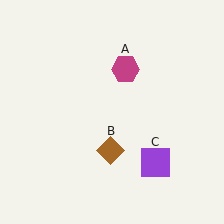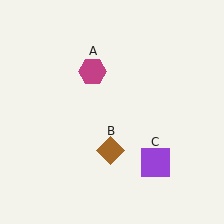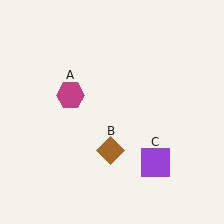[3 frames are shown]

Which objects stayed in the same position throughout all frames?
Brown diamond (object B) and purple square (object C) remained stationary.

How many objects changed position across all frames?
1 object changed position: magenta hexagon (object A).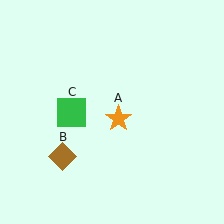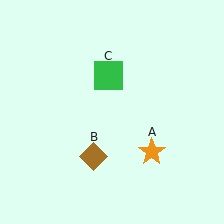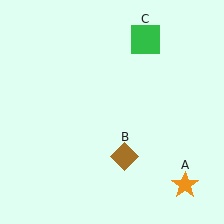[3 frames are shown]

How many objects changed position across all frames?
3 objects changed position: orange star (object A), brown diamond (object B), green square (object C).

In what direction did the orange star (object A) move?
The orange star (object A) moved down and to the right.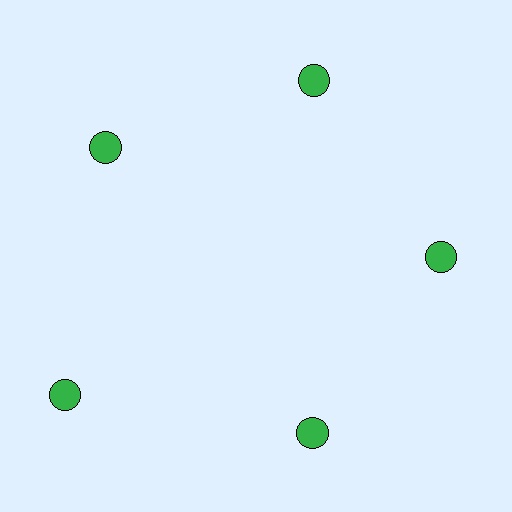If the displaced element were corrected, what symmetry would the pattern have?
It would have 5-fold rotational symmetry — the pattern would map onto itself every 72 degrees.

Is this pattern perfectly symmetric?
No. The 5 green circles are arranged in a ring, but one element near the 8 o'clock position is pushed outward from the center, breaking the 5-fold rotational symmetry.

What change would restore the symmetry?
The symmetry would be restored by moving it inward, back onto the ring so that all 5 circles sit at equal angles and equal distance from the center.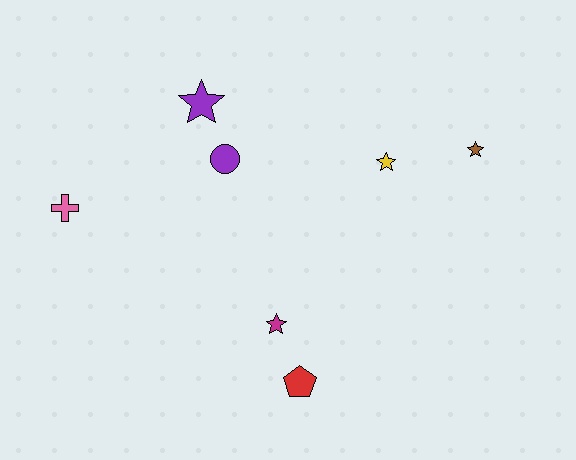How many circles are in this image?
There is 1 circle.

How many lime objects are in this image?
There are no lime objects.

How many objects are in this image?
There are 7 objects.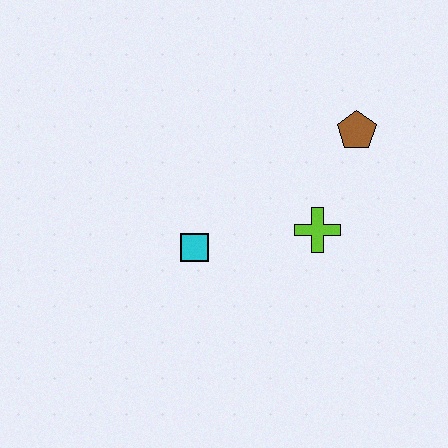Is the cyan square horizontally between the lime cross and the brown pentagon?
No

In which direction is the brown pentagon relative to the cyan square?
The brown pentagon is to the right of the cyan square.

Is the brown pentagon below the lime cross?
No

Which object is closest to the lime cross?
The brown pentagon is closest to the lime cross.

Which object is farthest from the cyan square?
The brown pentagon is farthest from the cyan square.